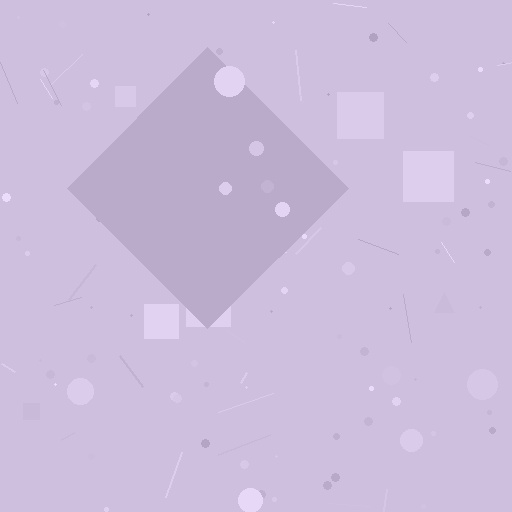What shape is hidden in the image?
A diamond is hidden in the image.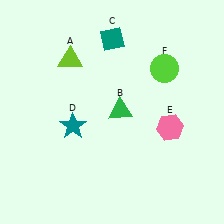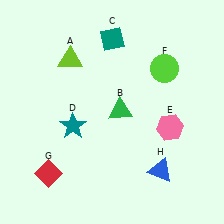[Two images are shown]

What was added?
A red diamond (G), a blue triangle (H) were added in Image 2.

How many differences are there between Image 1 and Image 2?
There are 2 differences between the two images.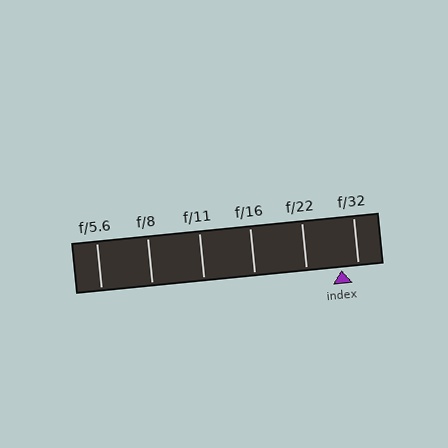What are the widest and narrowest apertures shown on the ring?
The widest aperture shown is f/5.6 and the narrowest is f/32.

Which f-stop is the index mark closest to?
The index mark is closest to f/32.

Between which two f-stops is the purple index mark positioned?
The index mark is between f/22 and f/32.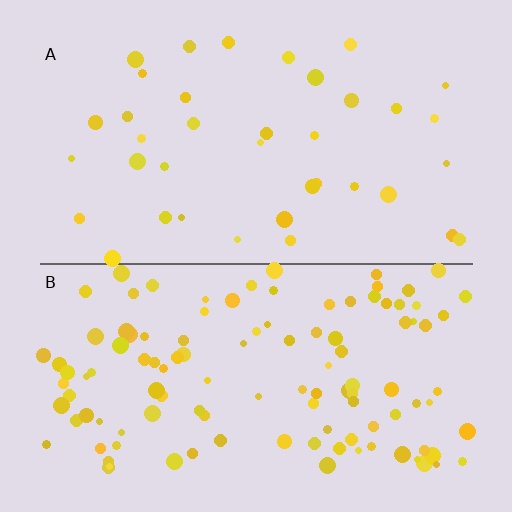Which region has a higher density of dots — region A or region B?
B (the bottom).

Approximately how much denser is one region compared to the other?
Approximately 3.0× — region B over region A.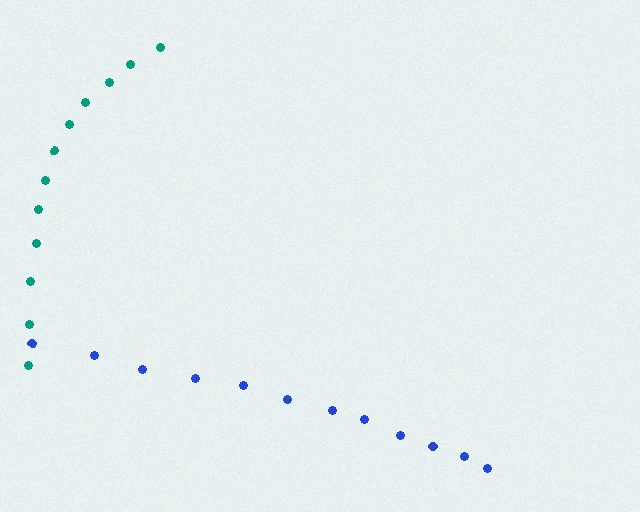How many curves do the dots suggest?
There are 2 distinct paths.